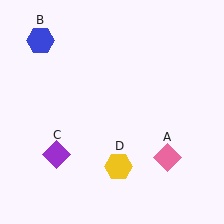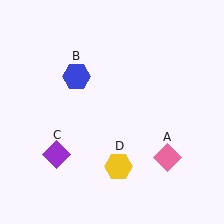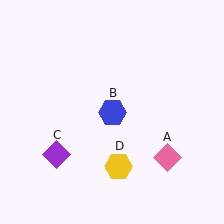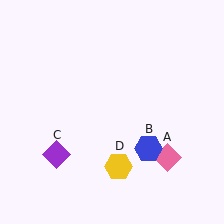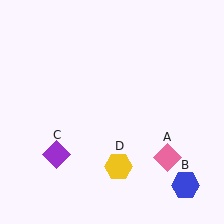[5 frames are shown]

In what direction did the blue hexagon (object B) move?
The blue hexagon (object B) moved down and to the right.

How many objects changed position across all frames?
1 object changed position: blue hexagon (object B).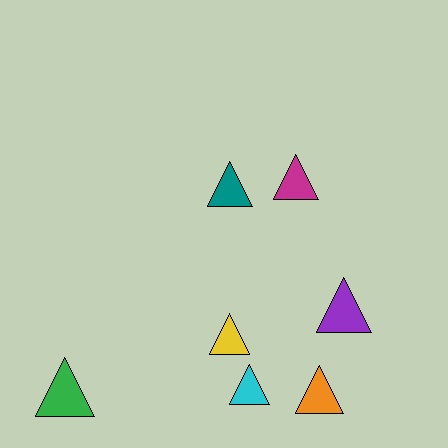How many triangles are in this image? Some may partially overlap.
There are 7 triangles.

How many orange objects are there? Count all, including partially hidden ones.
There is 1 orange object.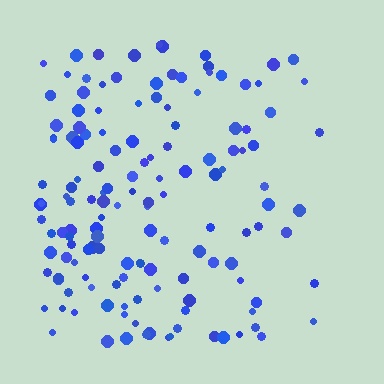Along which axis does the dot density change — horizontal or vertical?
Horizontal.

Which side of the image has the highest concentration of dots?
The left.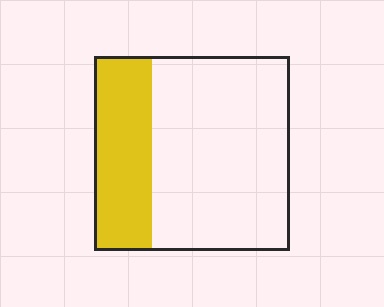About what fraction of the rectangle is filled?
About one third (1/3).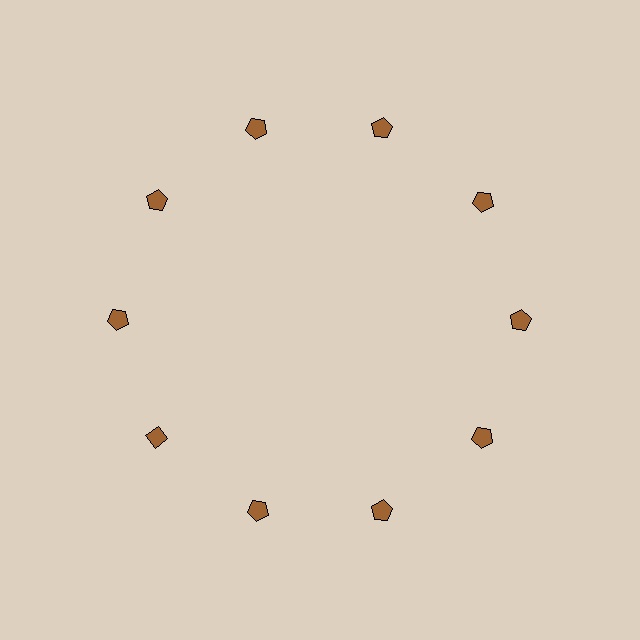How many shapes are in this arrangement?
There are 10 shapes arranged in a ring pattern.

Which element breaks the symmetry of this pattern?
The brown diamond at roughly the 8 o'clock position breaks the symmetry. All other shapes are brown pentagons.